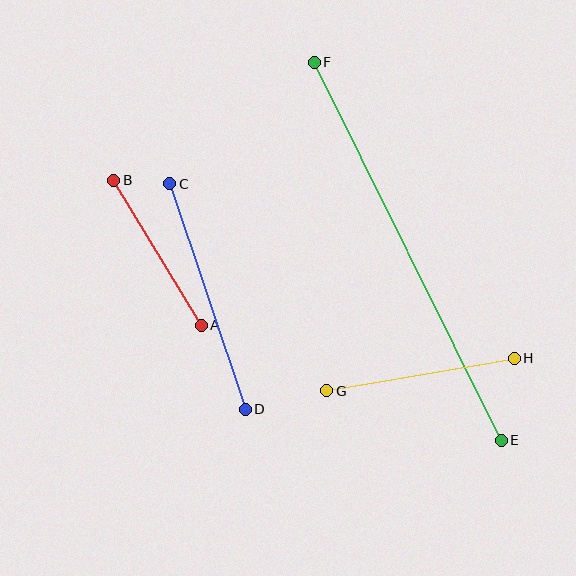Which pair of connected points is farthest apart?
Points E and F are farthest apart.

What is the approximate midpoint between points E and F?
The midpoint is at approximately (408, 251) pixels.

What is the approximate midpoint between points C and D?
The midpoint is at approximately (208, 296) pixels.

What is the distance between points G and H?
The distance is approximately 191 pixels.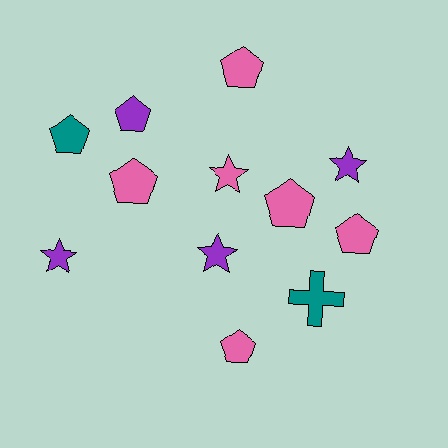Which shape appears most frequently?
Pentagon, with 7 objects.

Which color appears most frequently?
Pink, with 6 objects.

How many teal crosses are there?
There is 1 teal cross.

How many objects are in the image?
There are 12 objects.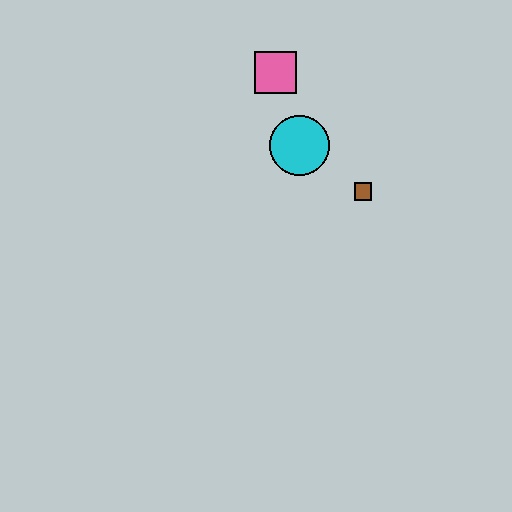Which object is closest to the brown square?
The cyan circle is closest to the brown square.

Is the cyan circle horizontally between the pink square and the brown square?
Yes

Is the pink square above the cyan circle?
Yes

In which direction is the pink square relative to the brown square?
The pink square is above the brown square.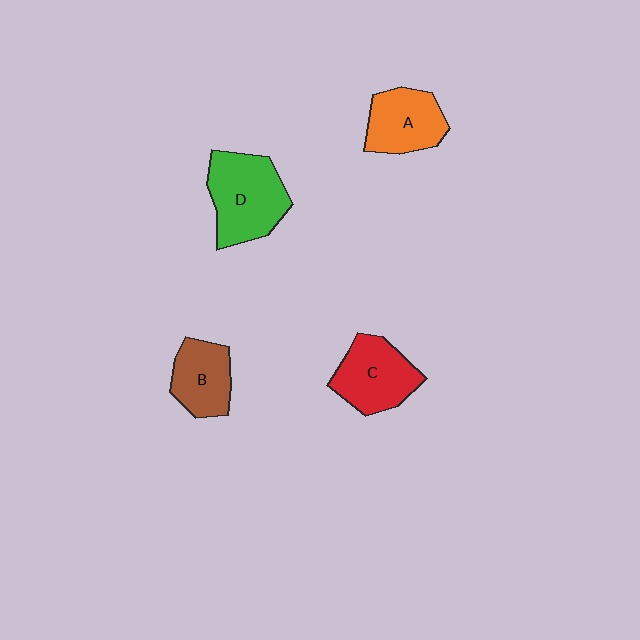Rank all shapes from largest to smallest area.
From largest to smallest: D (green), C (red), A (orange), B (brown).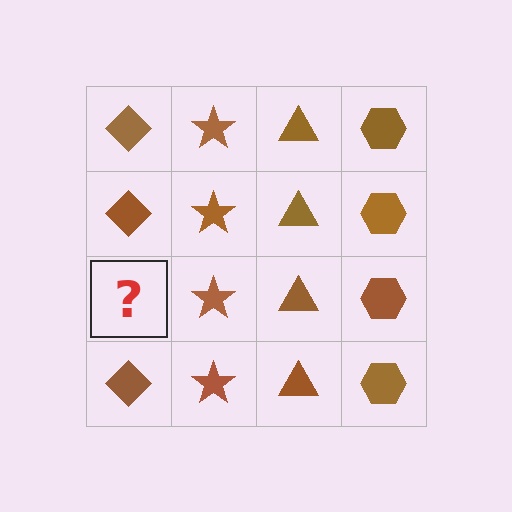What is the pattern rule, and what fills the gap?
The rule is that each column has a consistent shape. The gap should be filled with a brown diamond.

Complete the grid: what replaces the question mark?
The question mark should be replaced with a brown diamond.